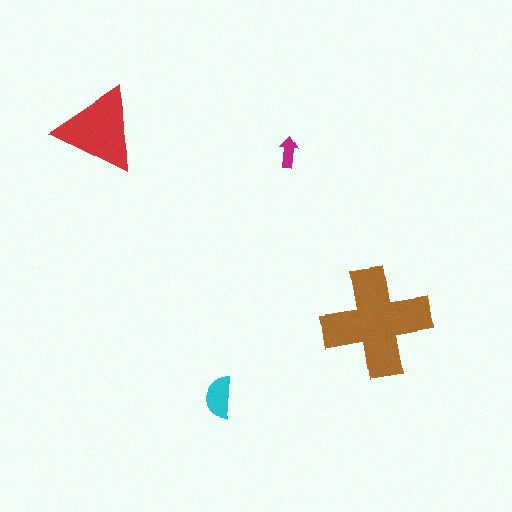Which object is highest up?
The red triangle is topmost.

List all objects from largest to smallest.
The brown cross, the red triangle, the cyan semicircle, the magenta arrow.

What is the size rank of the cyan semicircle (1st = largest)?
3rd.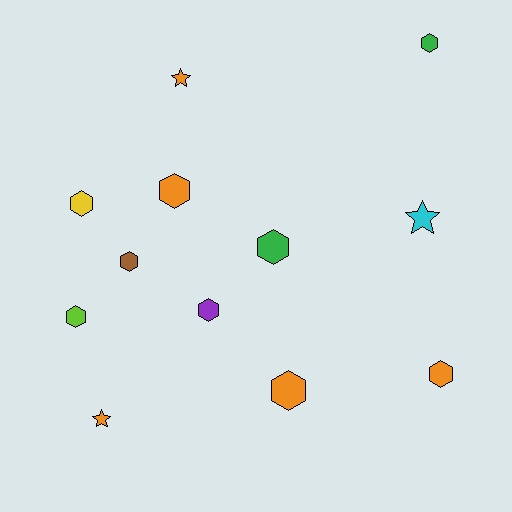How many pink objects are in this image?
There are no pink objects.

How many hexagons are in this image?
There are 9 hexagons.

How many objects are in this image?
There are 12 objects.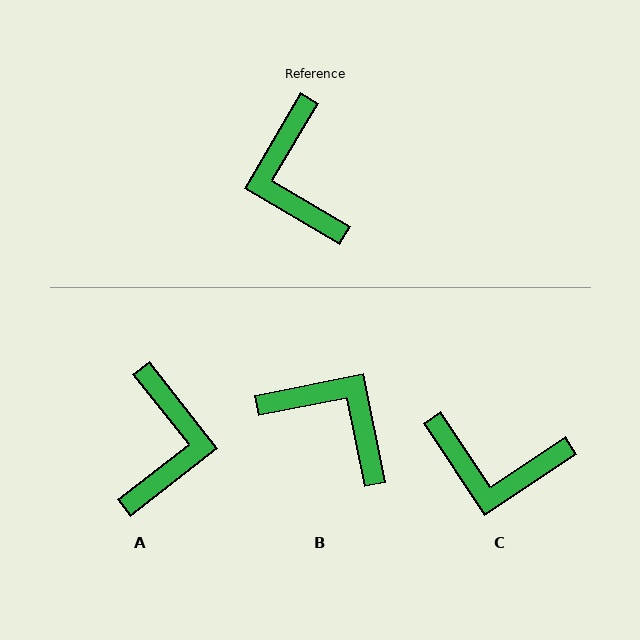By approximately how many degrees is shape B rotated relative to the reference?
Approximately 138 degrees clockwise.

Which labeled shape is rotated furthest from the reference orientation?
A, about 159 degrees away.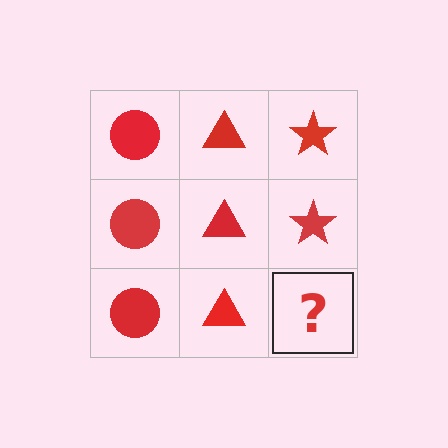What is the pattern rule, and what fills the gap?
The rule is that each column has a consistent shape. The gap should be filled with a red star.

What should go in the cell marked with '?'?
The missing cell should contain a red star.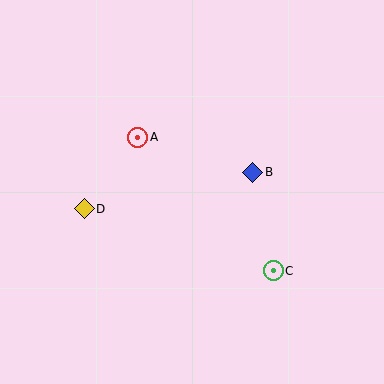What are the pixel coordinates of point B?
Point B is at (252, 172).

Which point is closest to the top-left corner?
Point A is closest to the top-left corner.